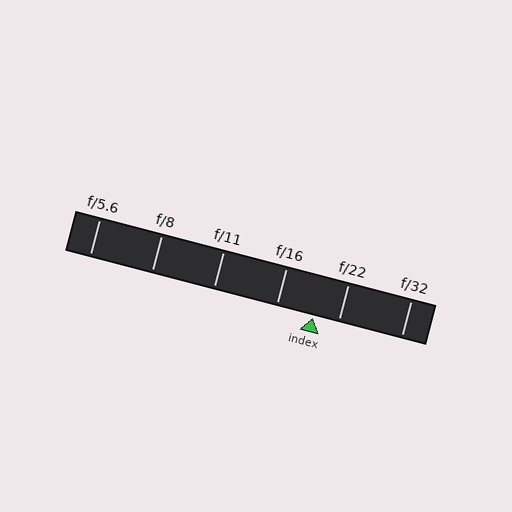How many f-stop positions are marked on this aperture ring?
There are 6 f-stop positions marked.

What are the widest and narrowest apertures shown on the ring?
The widest aperture shown is f/5.6 and the narrowest is f/32.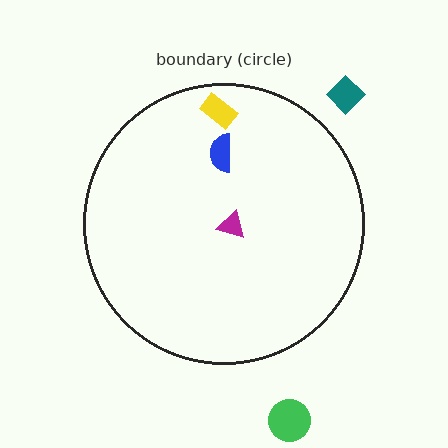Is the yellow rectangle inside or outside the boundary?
Inside.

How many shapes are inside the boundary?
3 inside, 2 outside.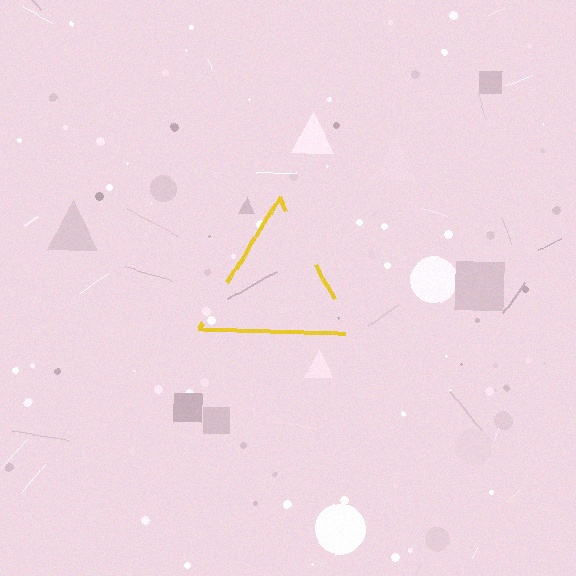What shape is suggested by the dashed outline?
The dashed outline suggests a triangle.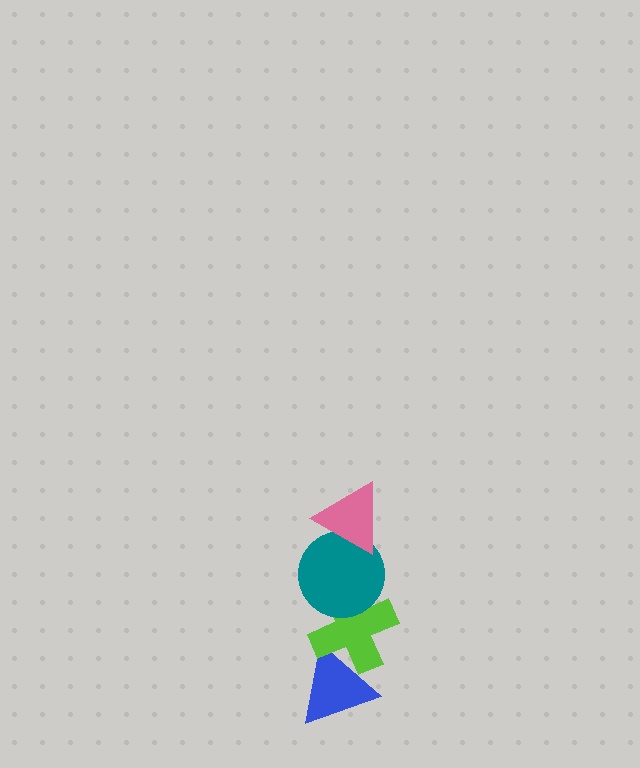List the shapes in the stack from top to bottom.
From top to bottom: the pink triangle, the teal circle, the lime cross, the blue triangle.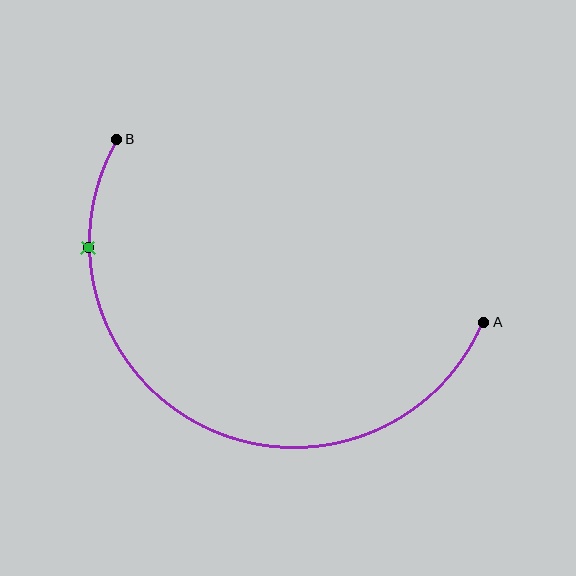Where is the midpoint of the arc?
The arc midpoint is the point on the curve farthest from the straight line joining A and B. It sits below that line.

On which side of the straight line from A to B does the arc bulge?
The arc bulges below the straight line connecting A and B.